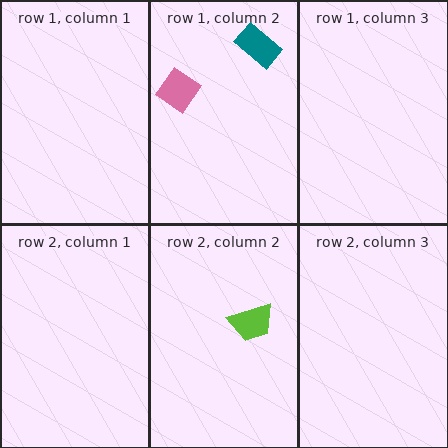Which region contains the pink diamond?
The row 1, column 2 region.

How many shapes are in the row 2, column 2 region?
1.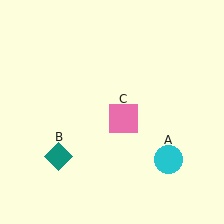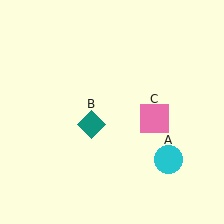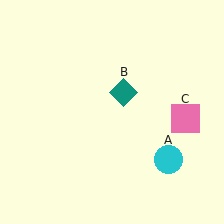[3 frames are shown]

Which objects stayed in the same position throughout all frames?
Cyan circle (object A) remained stationary.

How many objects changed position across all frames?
2 objects changed position: teal diamond (object B), pink square (object C).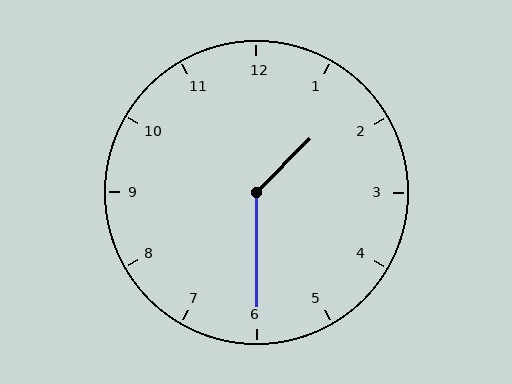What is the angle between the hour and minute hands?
Approximately 135 degrees.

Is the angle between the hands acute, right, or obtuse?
It is obtuse.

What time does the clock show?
1:30.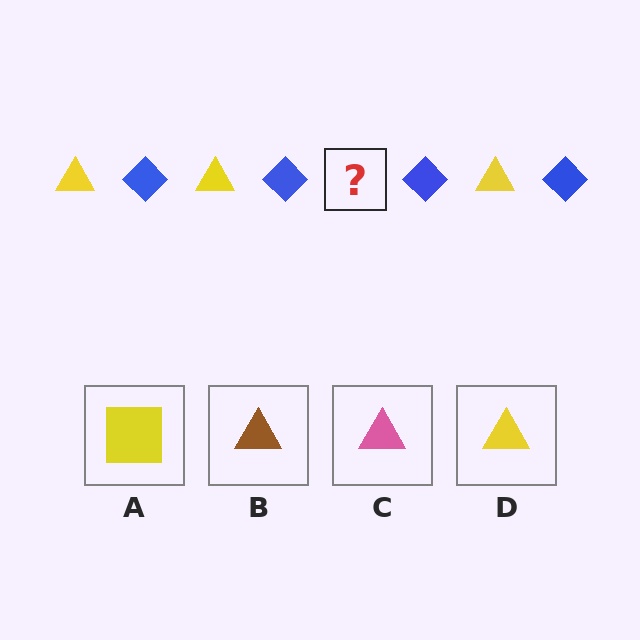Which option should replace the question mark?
Option D.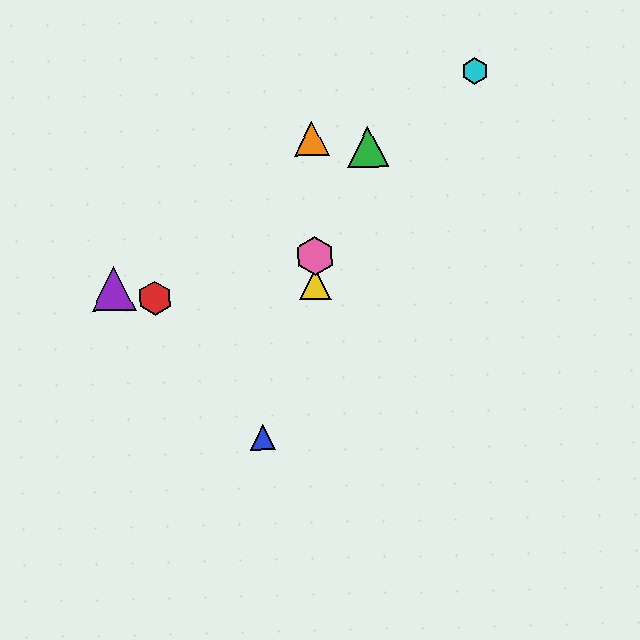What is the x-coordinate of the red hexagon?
The red hexagon is at x≈155.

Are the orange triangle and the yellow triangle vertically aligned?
Yes, both are at x≈312.